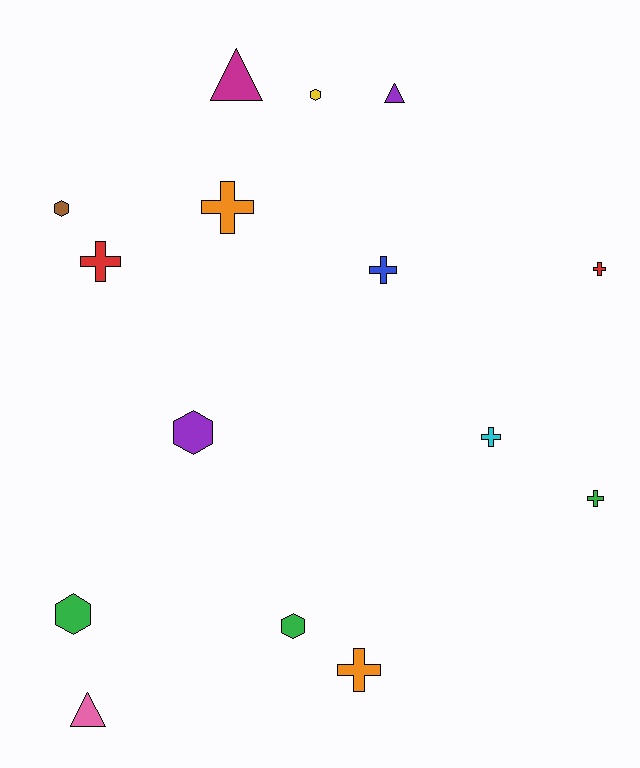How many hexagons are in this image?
There are 5 hexagons.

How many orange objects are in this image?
There are 2 orange objects.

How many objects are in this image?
There are 15 objects.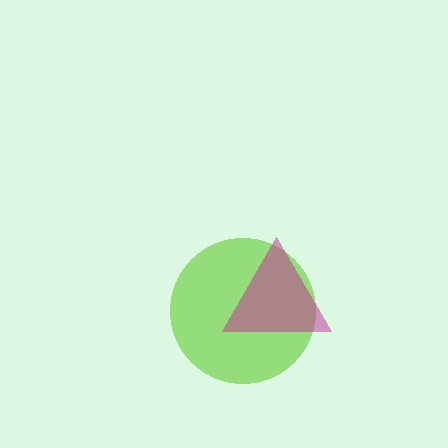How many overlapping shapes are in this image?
There are 2 overlapping shapes in the image.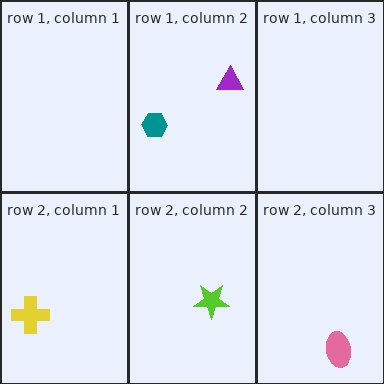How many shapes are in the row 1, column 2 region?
2.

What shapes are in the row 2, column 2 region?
The lime star.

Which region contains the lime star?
The row 2, column 2 region.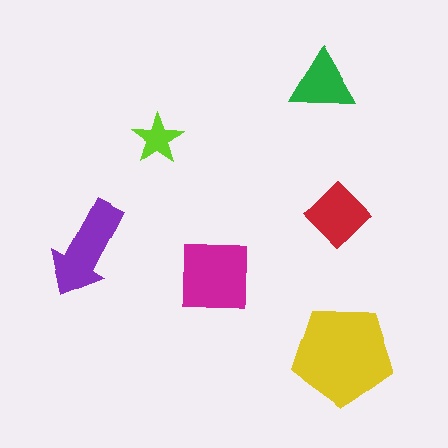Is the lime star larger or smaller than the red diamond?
Smaller.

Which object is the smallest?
The lime star.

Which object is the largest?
The yellow pentagon.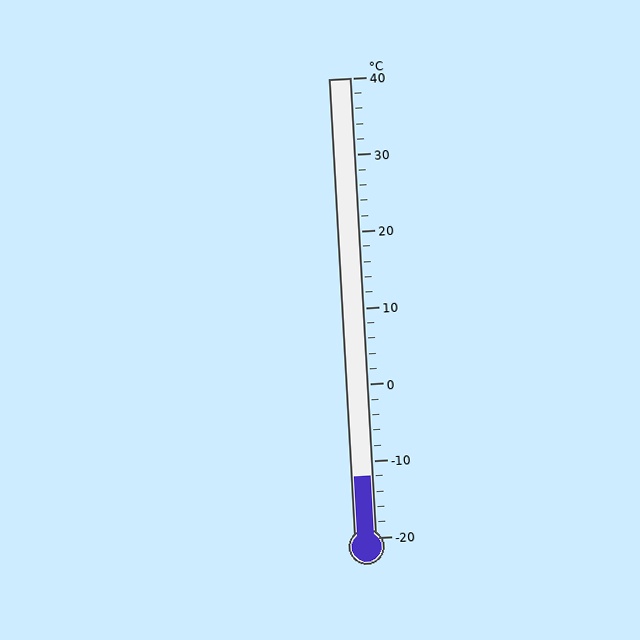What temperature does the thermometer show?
The thermometer shows approximately -12°C.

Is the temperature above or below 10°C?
The temperature is below 10°C.